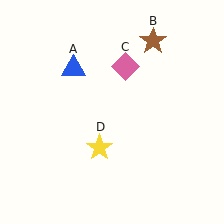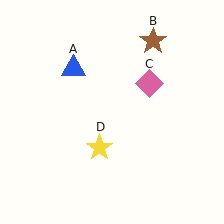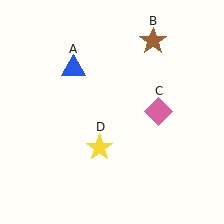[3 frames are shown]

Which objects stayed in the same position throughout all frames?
Blue triangle (object A) and brown star (object B) and yellow star (object D) remained stationary.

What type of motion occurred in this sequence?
The pink diamond (object C) rotated clockwise around the center of the scene.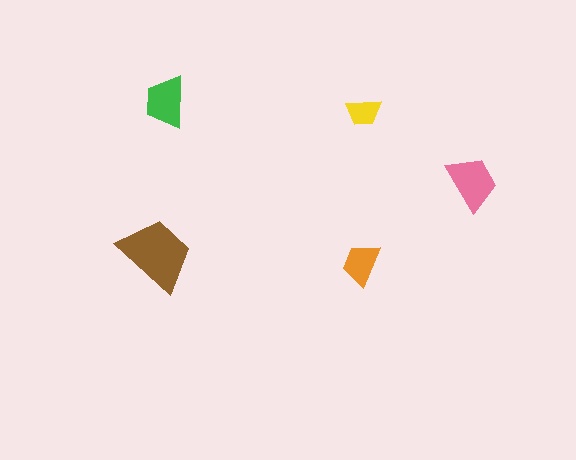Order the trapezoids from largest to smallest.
the brown one, the pink one, the green one, the orange one, the yellow one.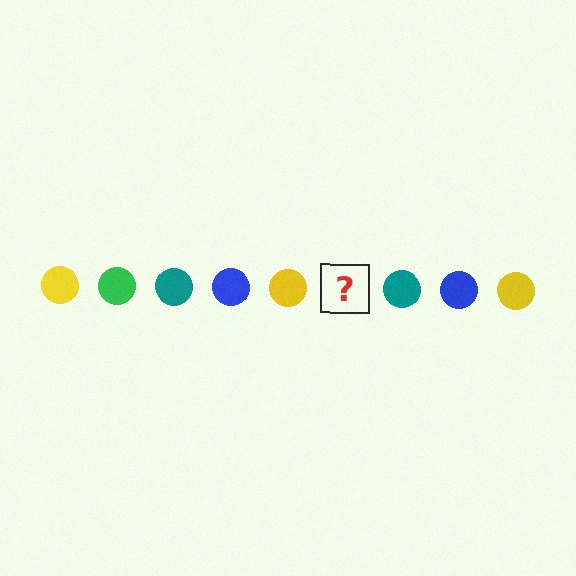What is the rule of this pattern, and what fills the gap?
The rule is that the pattern cycles through yellow, green, teal, blue circles. The gap should be filled with a green circle.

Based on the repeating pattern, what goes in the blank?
The blank should be a green circle.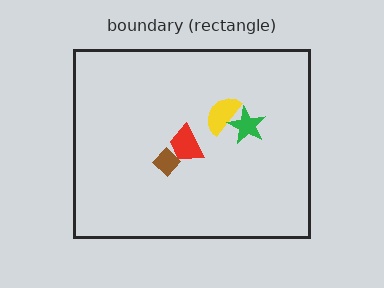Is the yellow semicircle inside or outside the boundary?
Inside.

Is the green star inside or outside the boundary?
Inside.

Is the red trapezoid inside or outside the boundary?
Inside.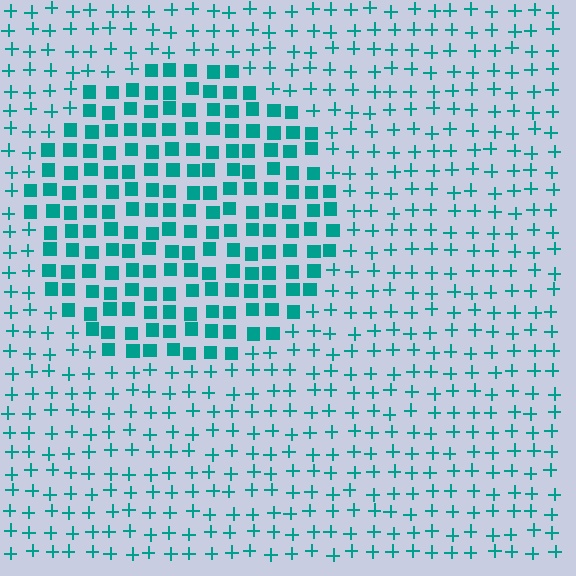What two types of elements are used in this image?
The image uses squares inside the circle region and plus signs outside it.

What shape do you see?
I see a circle.